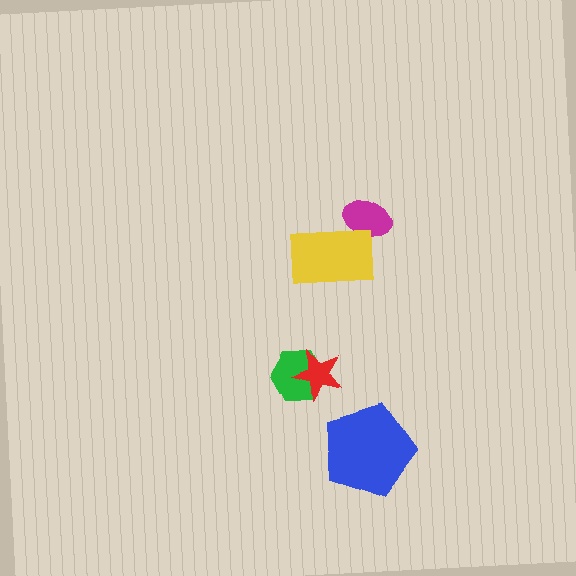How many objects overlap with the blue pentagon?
0 objects overlap with the blue pentagon.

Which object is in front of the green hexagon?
The red star is in front of the green hexagon.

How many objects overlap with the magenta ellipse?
1 object overlaps with the magenta ellipse.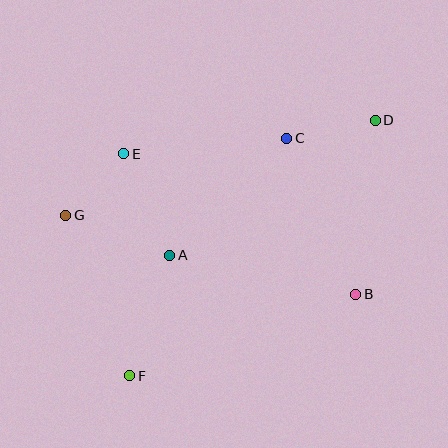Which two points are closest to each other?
Points E and G are closest to each other.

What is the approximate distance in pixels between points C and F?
The distance between C and F is approximately 285 pixels.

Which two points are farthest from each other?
Points D and F are farthest from each other.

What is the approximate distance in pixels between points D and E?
The distance between D and E is approximately 254 pixels.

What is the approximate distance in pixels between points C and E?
The distance between C and E is approximately 163 pixels.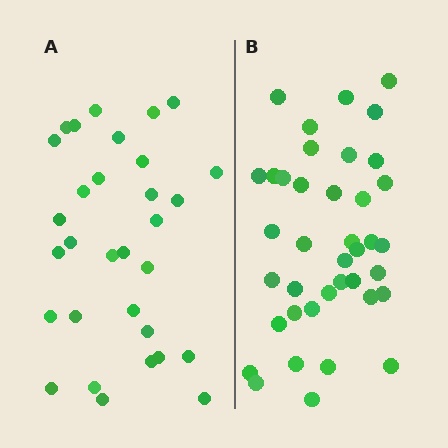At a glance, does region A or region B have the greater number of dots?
Region B (the right region) has more dots.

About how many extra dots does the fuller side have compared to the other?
Region B has roughly 8 or so more dots than region A.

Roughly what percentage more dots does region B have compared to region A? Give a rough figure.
About 25% more.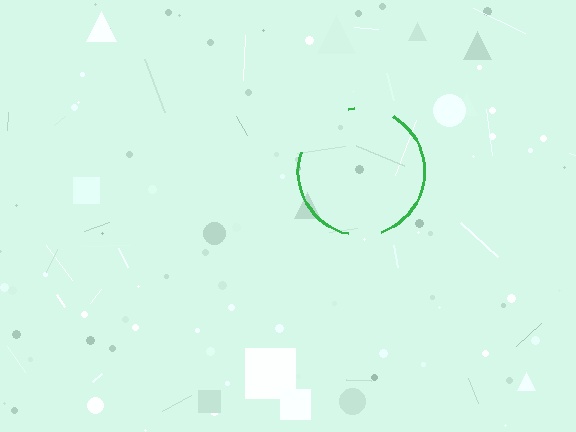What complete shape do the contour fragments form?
The contour fragments form a circle.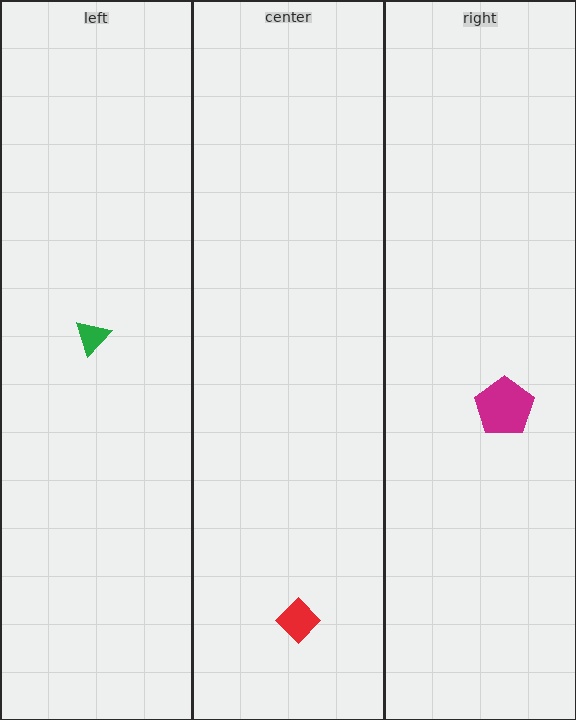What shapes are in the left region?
The green triangle.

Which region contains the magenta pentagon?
The right region.